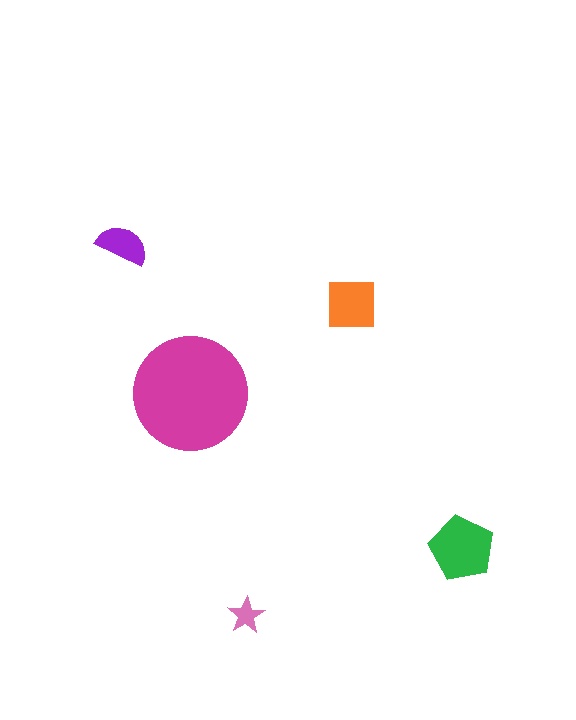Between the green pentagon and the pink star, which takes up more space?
The green pentagon.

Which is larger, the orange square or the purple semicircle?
The orange square.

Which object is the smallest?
The pink star.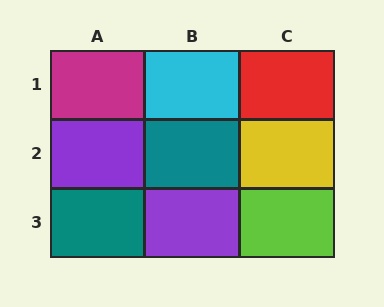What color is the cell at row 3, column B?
Purple.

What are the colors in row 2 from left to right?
Purple, teal, yellow.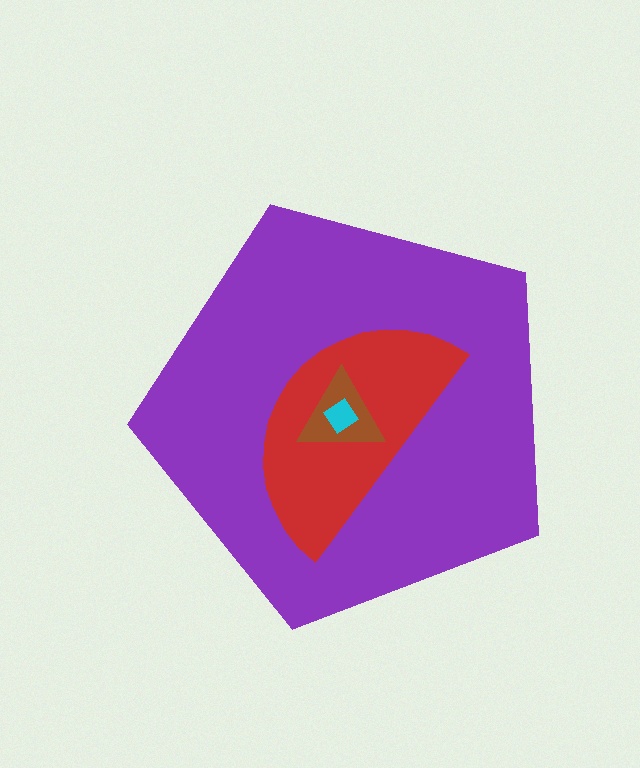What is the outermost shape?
The purple pentagon.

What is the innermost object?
The cyan diamond.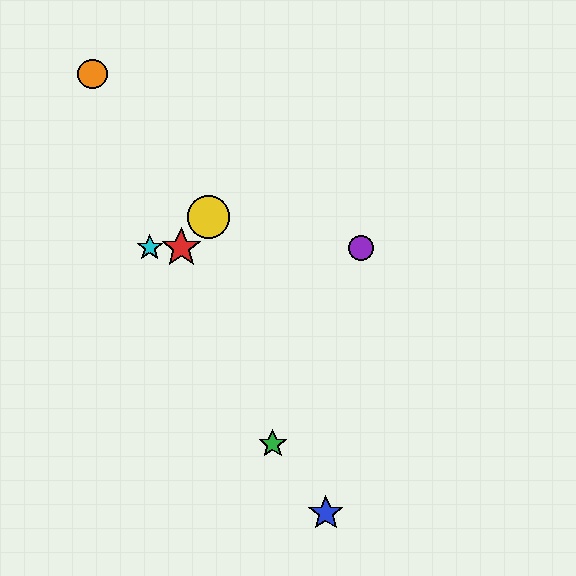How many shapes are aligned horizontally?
3 shapes (the red star, the purple circle, the cyan star) are aligned horizontally.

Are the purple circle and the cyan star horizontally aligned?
Yes, both are at y≈248.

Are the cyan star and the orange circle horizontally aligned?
No, the cyan star is at y≈248 and the orange circle is at y≈74.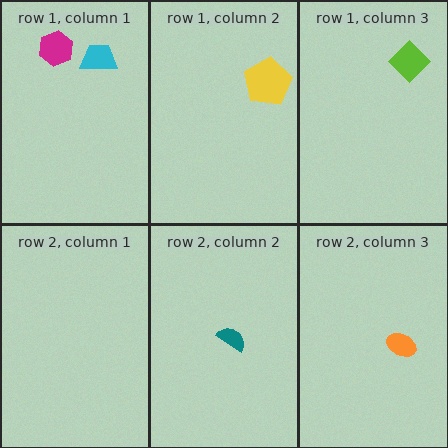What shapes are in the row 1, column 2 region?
The yellow pentagon.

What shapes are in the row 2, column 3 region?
The orange ellipse.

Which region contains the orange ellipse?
The row 2, column 3 region.